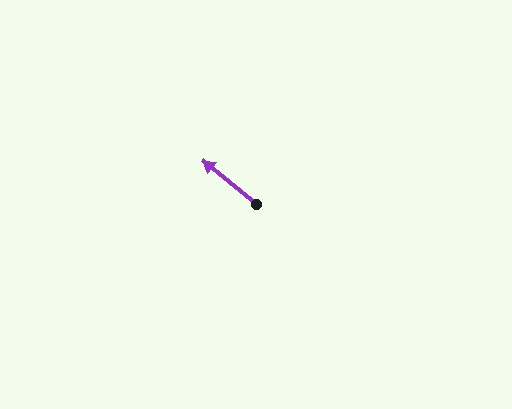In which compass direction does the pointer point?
Northwest.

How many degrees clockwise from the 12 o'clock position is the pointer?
Approximately 309 degrees.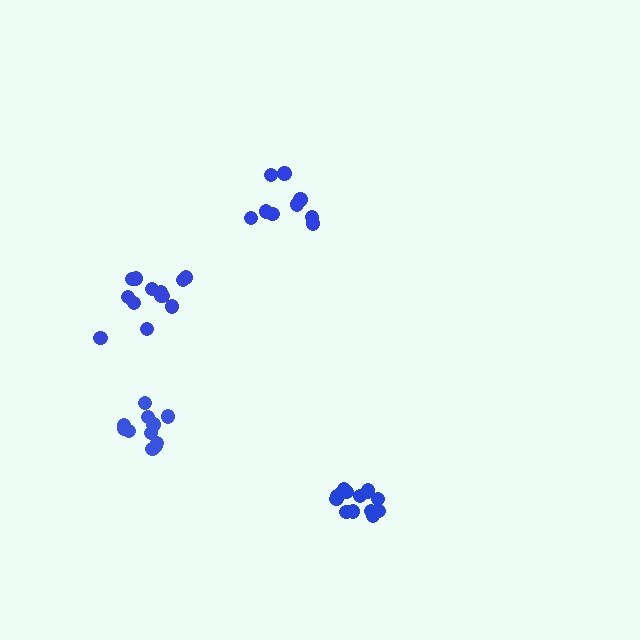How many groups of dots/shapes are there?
There are 4 groups.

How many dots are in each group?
Group 1: 9 dots, Group 2: 13 dots, Group 3: 11 dots, Group 4: 14 dots (47 total).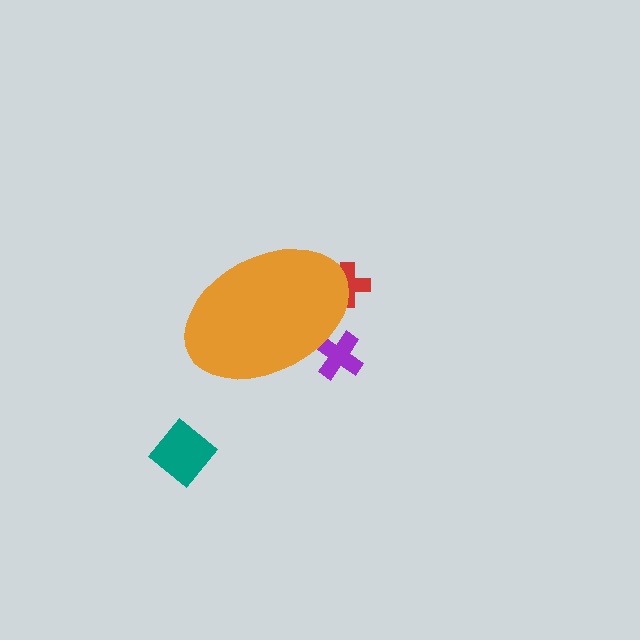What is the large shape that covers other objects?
An orange ellipse.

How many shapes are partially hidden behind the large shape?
2 shapes are partially hidden.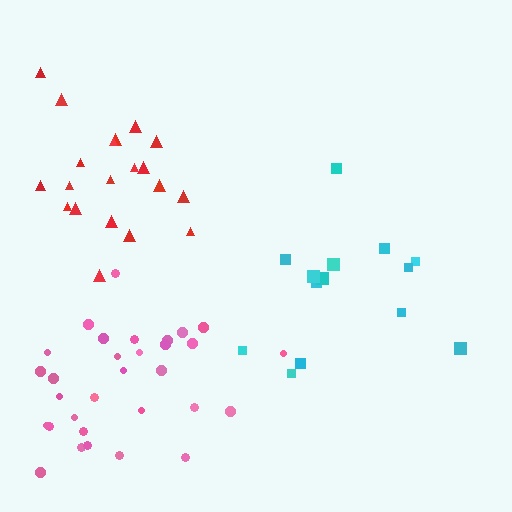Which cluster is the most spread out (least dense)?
Cyan.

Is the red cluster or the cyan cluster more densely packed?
Red.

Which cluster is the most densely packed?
Red.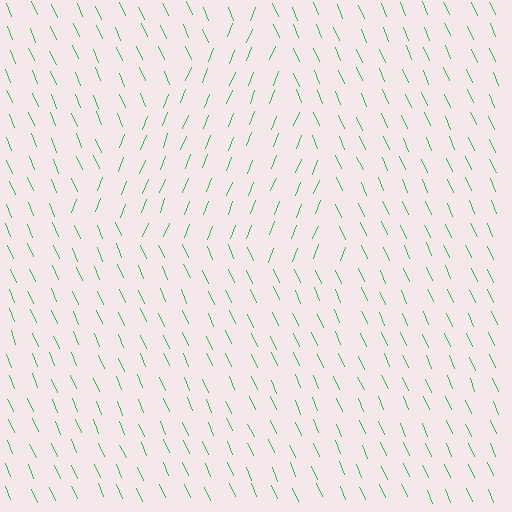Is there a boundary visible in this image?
Yes, there is a texture boundary formed by a change in line orientation.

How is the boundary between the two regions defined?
The boundary is defined purely by a change in line orientation (approximately 45 degrees difference). All lines are the same color and thickness.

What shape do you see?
I see a triangle.